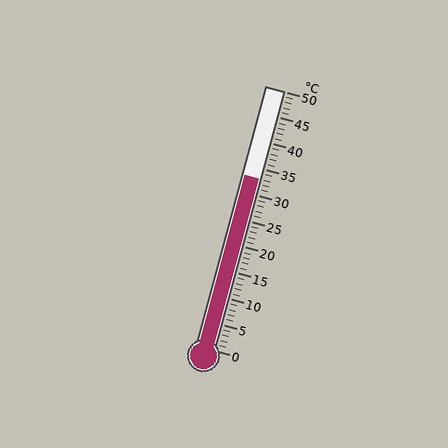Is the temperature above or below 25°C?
The temperature is above 25°C.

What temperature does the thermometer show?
The thermometer shows approximately 33°C.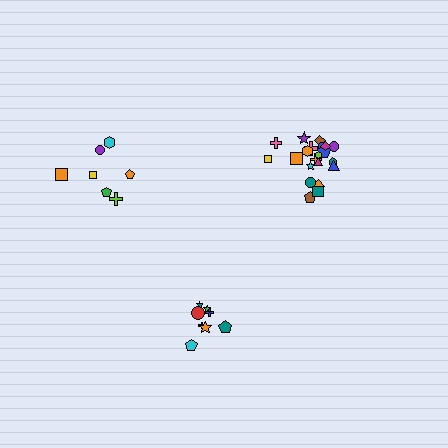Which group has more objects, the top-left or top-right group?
The top-right group.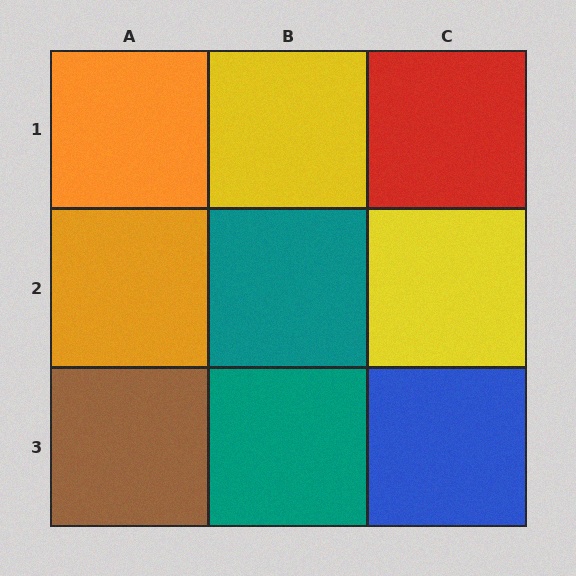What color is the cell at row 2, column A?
Orange.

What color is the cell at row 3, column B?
Teal.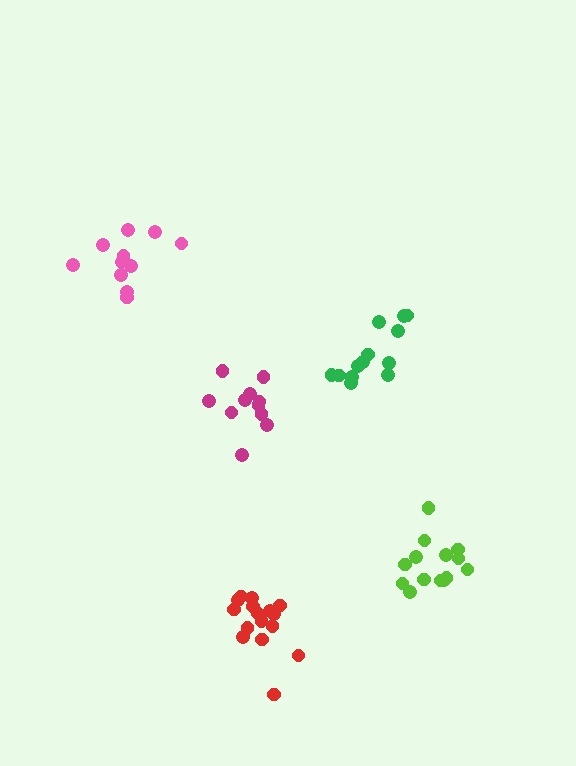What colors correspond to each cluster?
The clusters are colored: magenta, pink, lime, green, red.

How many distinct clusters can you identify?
There are 5 distinct clusters.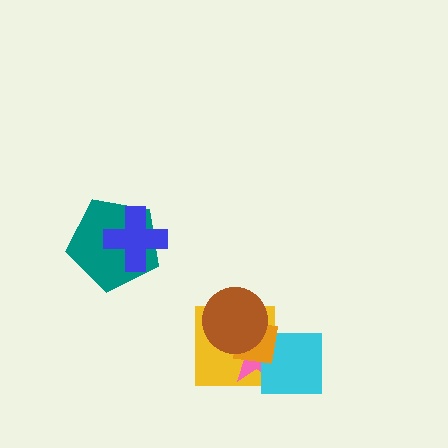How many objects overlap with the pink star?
4 objects overlap with the pink star.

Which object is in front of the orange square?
The brown circle is in front of the orange square.